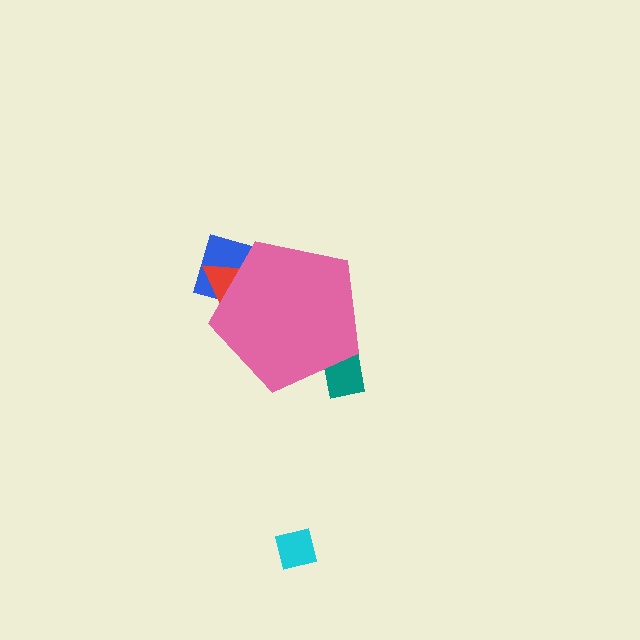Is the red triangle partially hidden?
Yes, the red triangle is partially hidden behind the pink pentagon.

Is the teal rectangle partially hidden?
Yes, the teal rectangle is partially hidden behind the pink pentagon.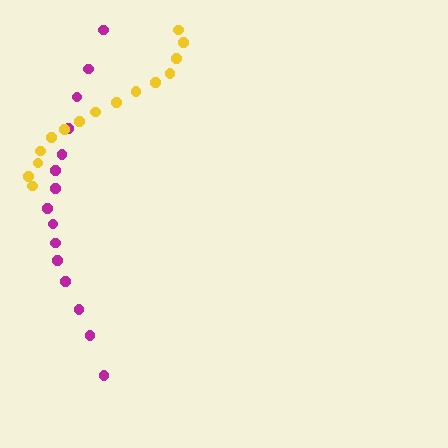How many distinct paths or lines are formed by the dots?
There are 2 distinct paths.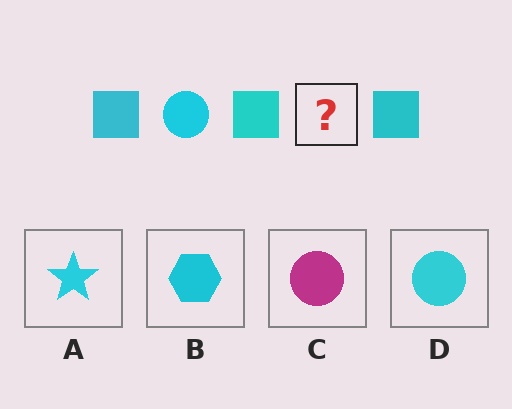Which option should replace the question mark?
Option D.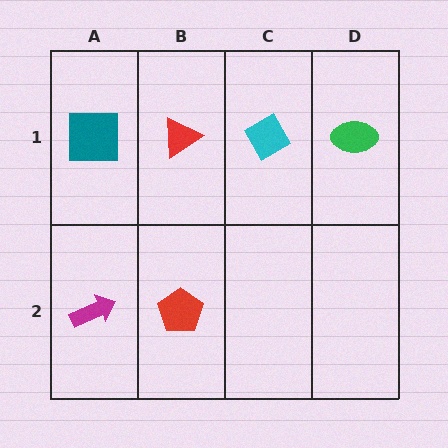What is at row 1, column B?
A red triangle.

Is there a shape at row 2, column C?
No, that cell is empty.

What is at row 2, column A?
A magenta arrow.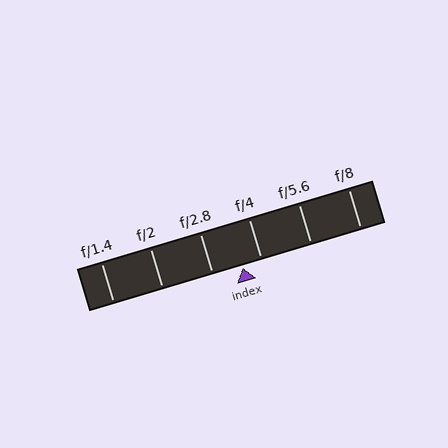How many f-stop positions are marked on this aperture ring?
There are 6 f-stop positions marked.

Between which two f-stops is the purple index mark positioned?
The index mark is between f/2.8 and f/4.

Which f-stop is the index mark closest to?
The index mark is closest to f/4.